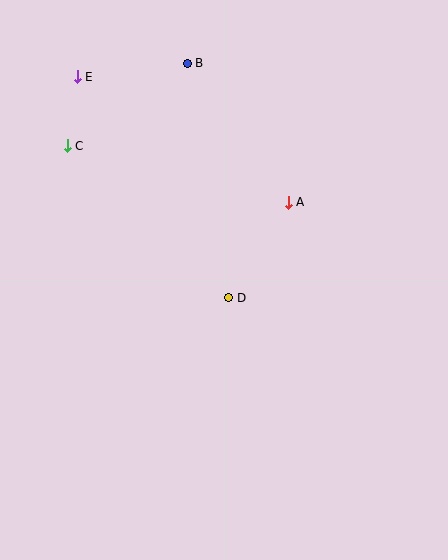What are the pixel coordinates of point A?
Point A is at (288, 202).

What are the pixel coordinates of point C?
Point C is at (67, 146).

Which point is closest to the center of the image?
Point D at (229, 298) is closest to the center.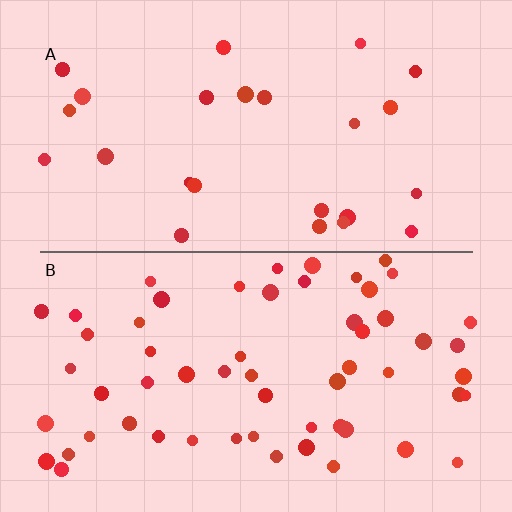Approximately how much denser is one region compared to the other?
Approximately 2.3× — region B over region A.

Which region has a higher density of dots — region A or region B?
B (the bottom).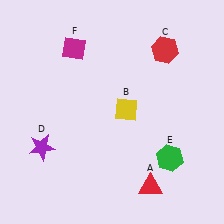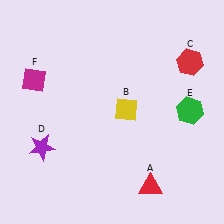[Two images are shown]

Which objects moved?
The objects that moved are: the red hexagon (C), the green hexagon (E), the magenta diamond (F).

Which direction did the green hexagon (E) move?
The green hexagon (E) moved up.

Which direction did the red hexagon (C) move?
The red hexagon (C) moved right.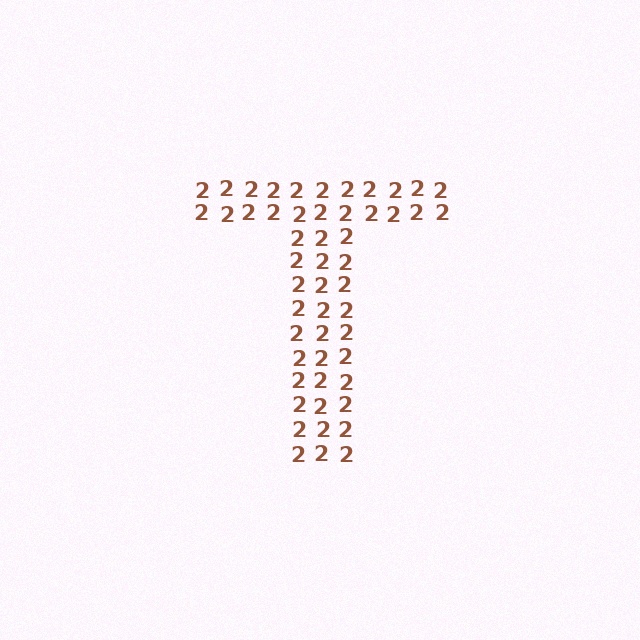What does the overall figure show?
The overall figure shows the letter T.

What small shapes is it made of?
It is made of small digit 2's.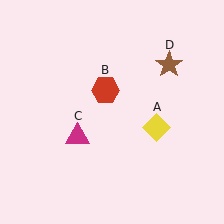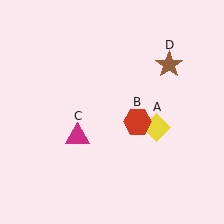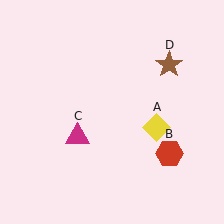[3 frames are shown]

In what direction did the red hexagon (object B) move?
The red hexagon (object B) moved down and to the right.